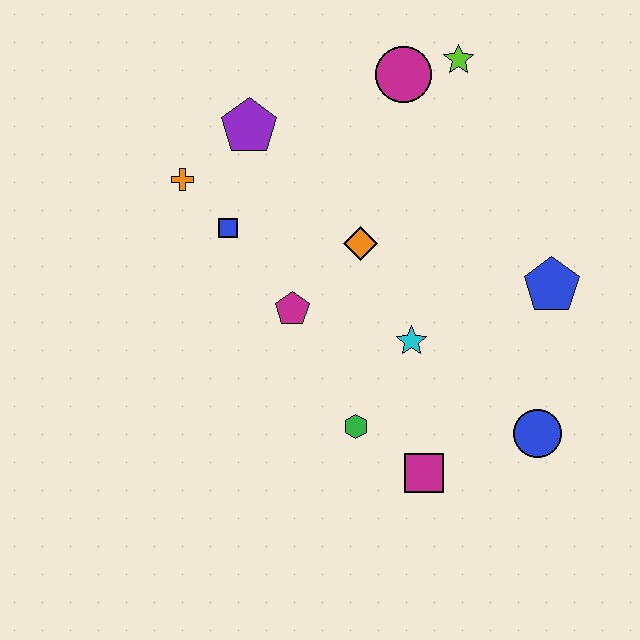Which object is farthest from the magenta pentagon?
The lime star is farthest from the magenta pentagon.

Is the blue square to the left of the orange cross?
No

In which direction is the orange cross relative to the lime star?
The orange cross is to the left of the lime star.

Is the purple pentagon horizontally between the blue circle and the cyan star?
No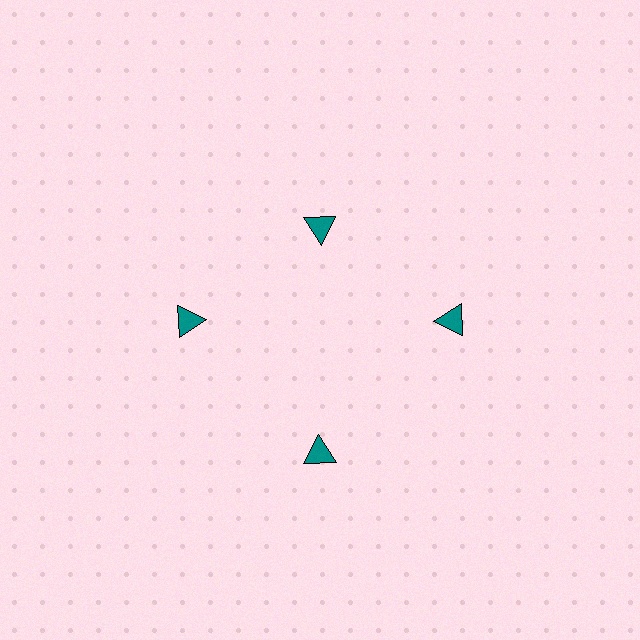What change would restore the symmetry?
The symmetry would be restored by moving it outward, back onto the ring so that all 4 triangles sit at equal angles and equal distance from the center.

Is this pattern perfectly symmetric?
No. The 4 teal triangles are arranged in a ring, but one element near the 12 o'clock position is pulled inward toward the center, breaking the 4-fold rotational symmetry.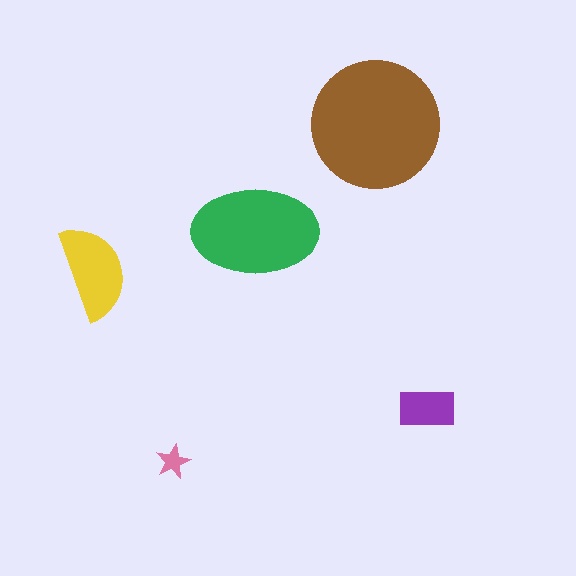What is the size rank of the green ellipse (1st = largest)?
2nd.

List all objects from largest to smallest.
The brown circle, the green ellipse, the yellow semicircle, the purple rectangle, the pink star.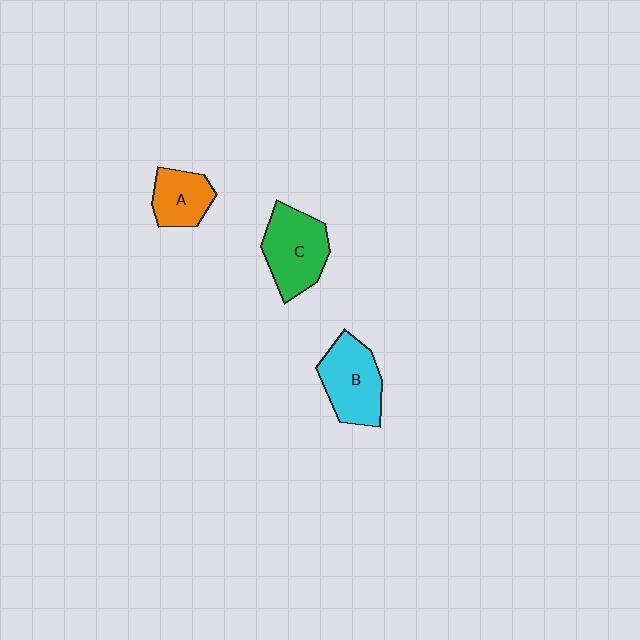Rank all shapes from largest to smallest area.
From largest to smallest: C (green), B (cyan), A (orange).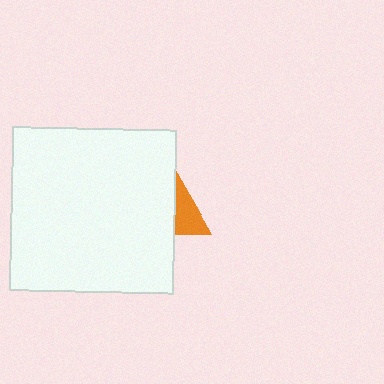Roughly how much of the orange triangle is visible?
A small part of it is visible (roughly 31%).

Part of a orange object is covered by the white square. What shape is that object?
It is a triangle.